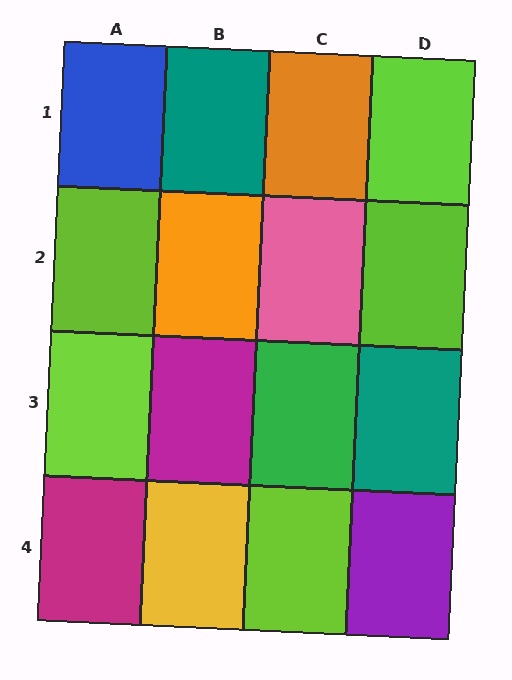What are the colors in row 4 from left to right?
Magenta, yellow, lime, purple.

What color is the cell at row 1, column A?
Blue.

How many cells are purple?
1 cell is purple.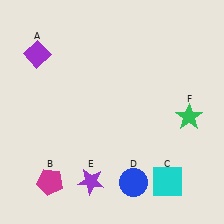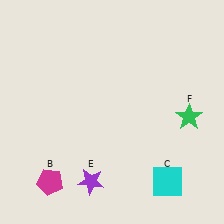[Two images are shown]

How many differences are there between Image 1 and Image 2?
There are 2 differences between the two images.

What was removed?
The blue circle (D), the purple diamond (A) were removed in Image 2.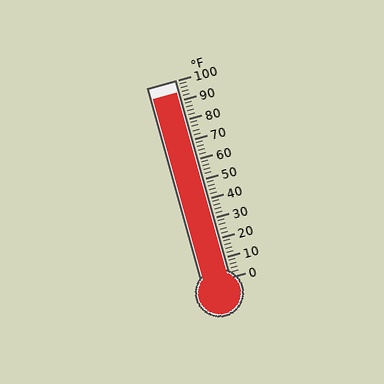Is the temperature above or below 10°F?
The temperature is above 10°F.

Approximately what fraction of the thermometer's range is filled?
The thermometer is filled to approximately 95% of its range.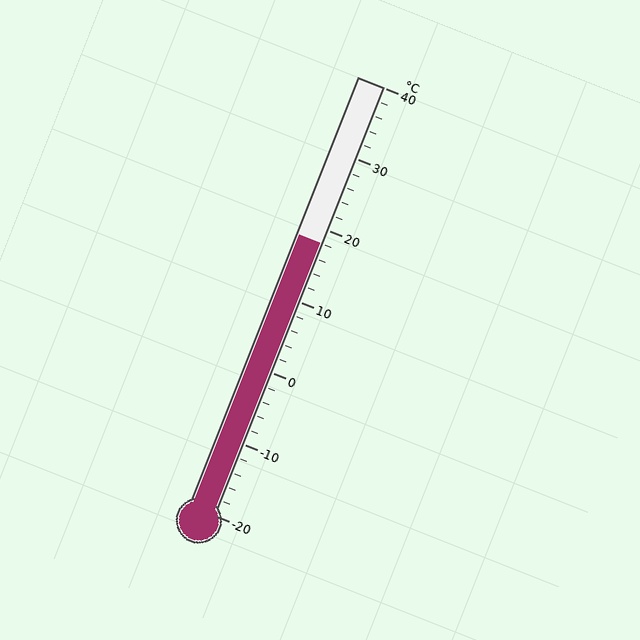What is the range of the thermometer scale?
The thermometer scale ranges from -20°C to 40°C.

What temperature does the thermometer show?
The thermometer shows approximately 18°C.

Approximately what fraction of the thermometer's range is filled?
The thermometer is filled to approximately 65% of its range.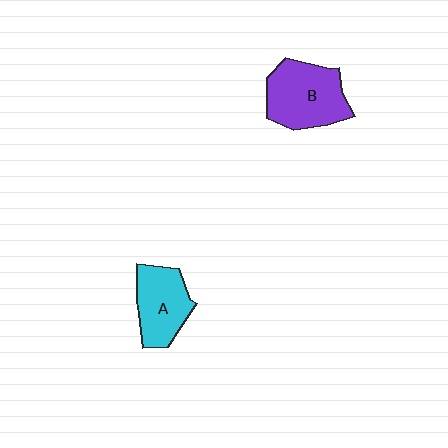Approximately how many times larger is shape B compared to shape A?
Approximately 1.3 times.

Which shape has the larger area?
Shape B (purple).